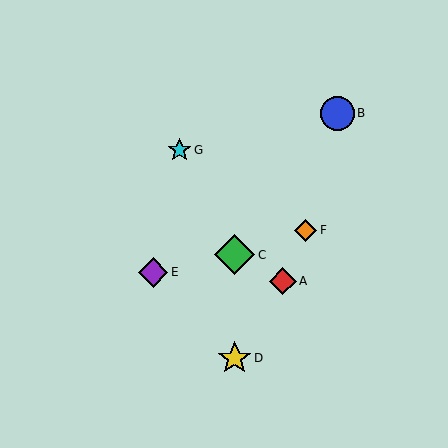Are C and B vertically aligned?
No, C is at x≈235 and B is at x≈337.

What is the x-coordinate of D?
Object D is at x≈235.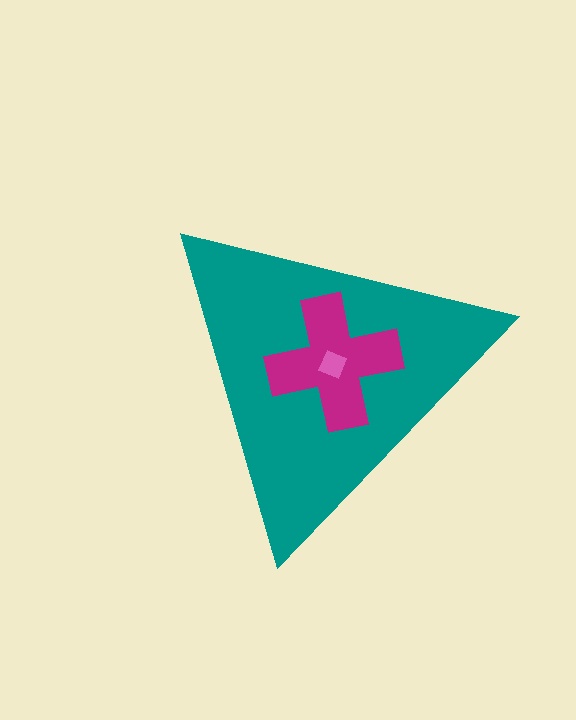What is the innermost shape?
The pink diamond.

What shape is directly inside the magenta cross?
The pink diamond.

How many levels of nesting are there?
3.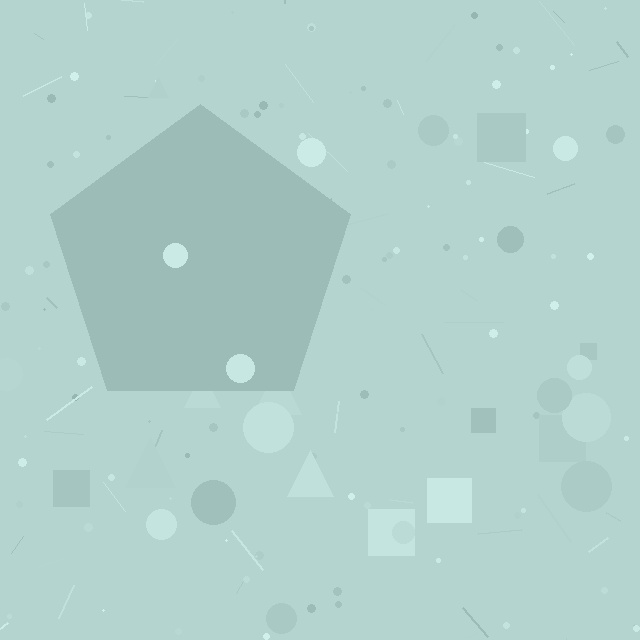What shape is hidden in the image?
A pentagon is hidden in the image.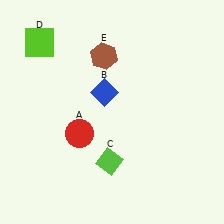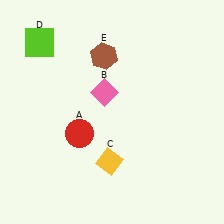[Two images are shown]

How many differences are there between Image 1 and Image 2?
There are 2 differences between the two images.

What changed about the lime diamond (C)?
In Image 1, C is lime. In Image 2, it changed to yellow.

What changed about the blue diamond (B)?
In Image 1, B is blue. In Image 2, it changed to pink.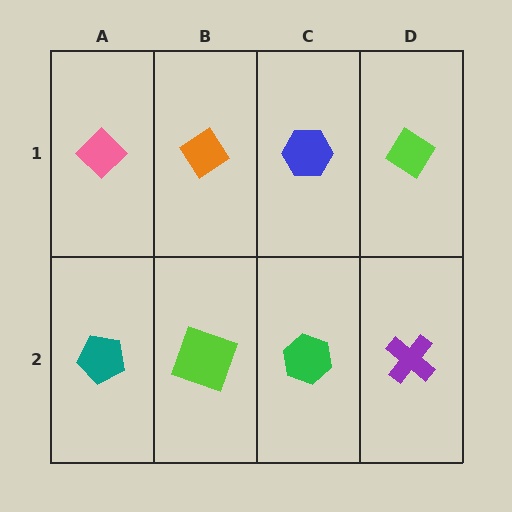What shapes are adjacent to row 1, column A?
A teal pentagon (row 2, column A), an orange diamond (row 1, column B).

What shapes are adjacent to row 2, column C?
A blue hexagon (row 1, column C), a lime square (row 2, column B), a purple cross (row 2, column D).